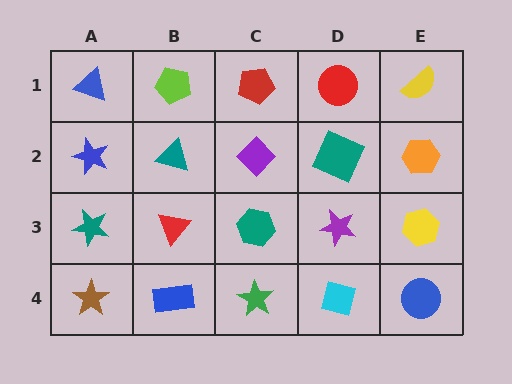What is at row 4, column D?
A cyan square.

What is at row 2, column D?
A teal square.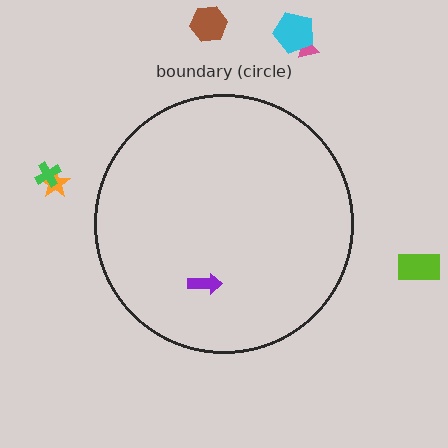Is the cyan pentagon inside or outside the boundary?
Outside.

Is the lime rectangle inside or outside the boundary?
Outside.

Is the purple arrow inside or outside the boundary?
Inside.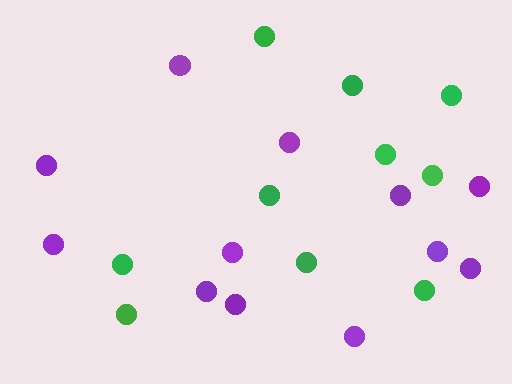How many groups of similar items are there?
There are 2 groups: one group of green circles (10) and one group of purple circles (12).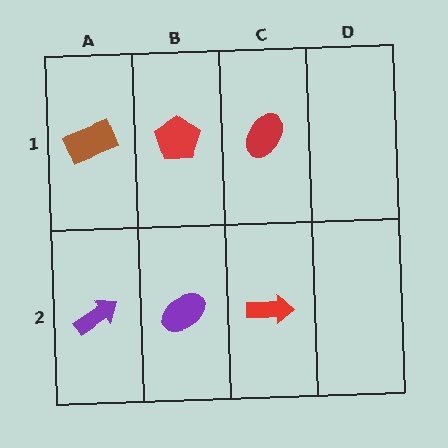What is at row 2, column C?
A red arrow.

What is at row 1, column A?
A brown rectangle.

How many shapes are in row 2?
3 shapes.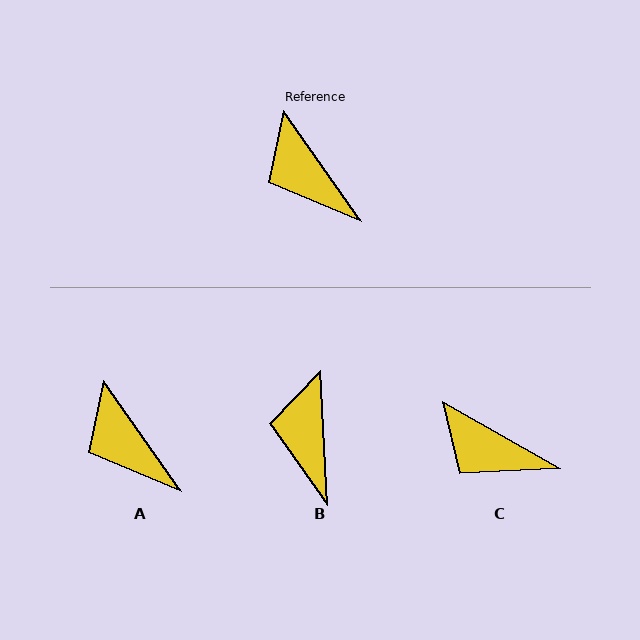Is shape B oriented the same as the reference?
No, it is off by about 33 degrees.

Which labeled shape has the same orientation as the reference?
A.